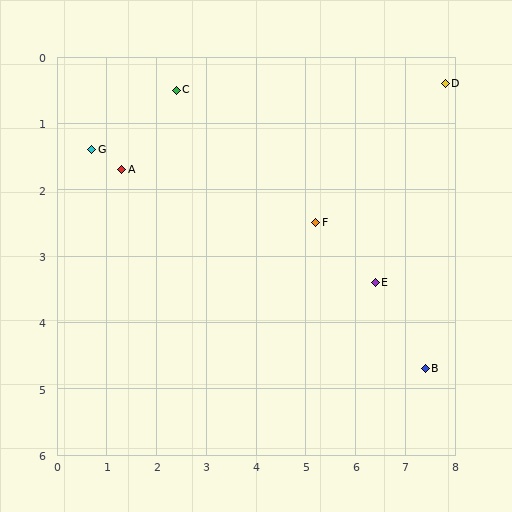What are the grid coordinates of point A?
Point A is at approximately (1.3, 1.7).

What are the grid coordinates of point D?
Point D is at approximately (7.8, 0.4).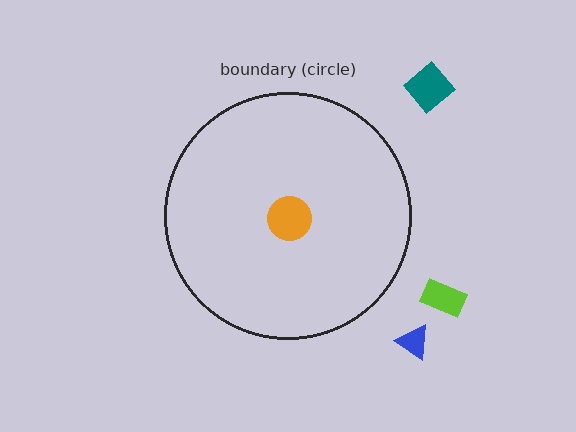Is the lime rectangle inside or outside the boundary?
Outside.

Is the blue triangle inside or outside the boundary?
Outside.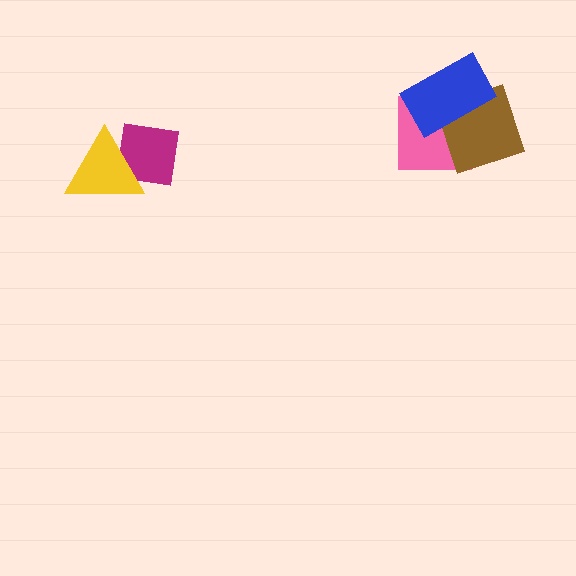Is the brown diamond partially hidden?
Yes, it is partially covered by another shape.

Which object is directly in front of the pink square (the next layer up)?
The brown diamond is directly in front of the pink square.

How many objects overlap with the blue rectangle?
2 objects overlap with the blue rectangle.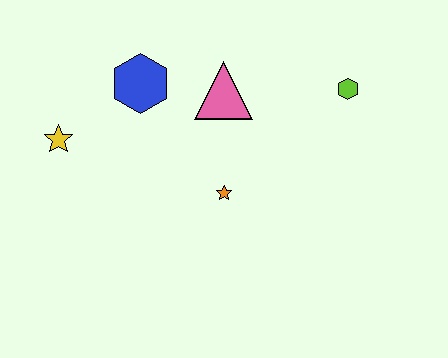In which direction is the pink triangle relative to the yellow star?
The pink triangle is to the right of the yellow star.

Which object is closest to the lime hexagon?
The pink triangle is closest to the lime hexagon.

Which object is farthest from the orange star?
The yellow star is farthest from the orange star.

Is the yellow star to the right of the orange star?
No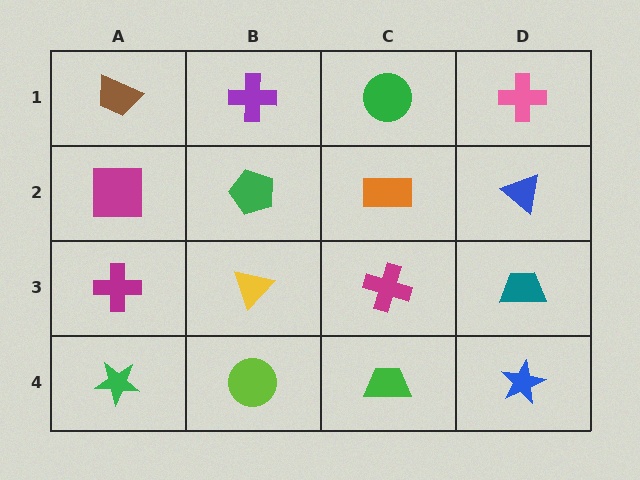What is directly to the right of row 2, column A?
A green pentagon.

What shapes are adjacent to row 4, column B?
A yellow triangle (row 3, column B), a green star (row 4, column A), a green trapezoid (row 4, column C).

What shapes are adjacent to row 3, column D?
A blue triangle (row 2, column D), a blue star (row 4, column D), a magenta cross (row 3, column C).